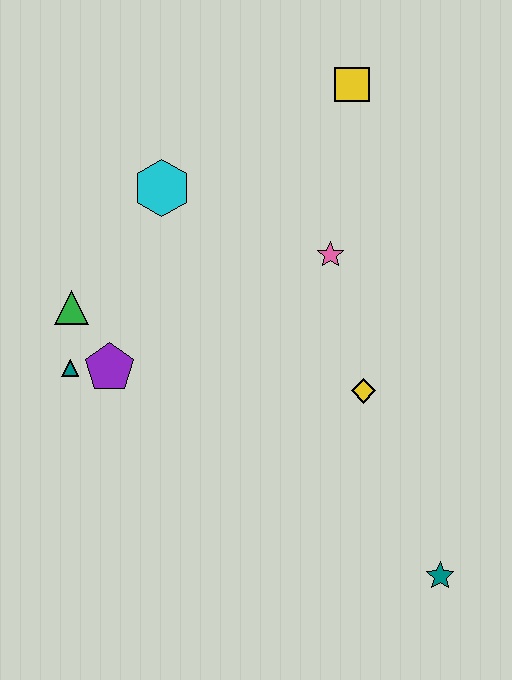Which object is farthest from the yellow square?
The teal star is farthest from the yellow square.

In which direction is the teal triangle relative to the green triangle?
The teal triangle is below the green triangle.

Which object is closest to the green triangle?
The teal triangle is closest to the green triangle.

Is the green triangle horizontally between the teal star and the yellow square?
No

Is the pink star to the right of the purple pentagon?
Yes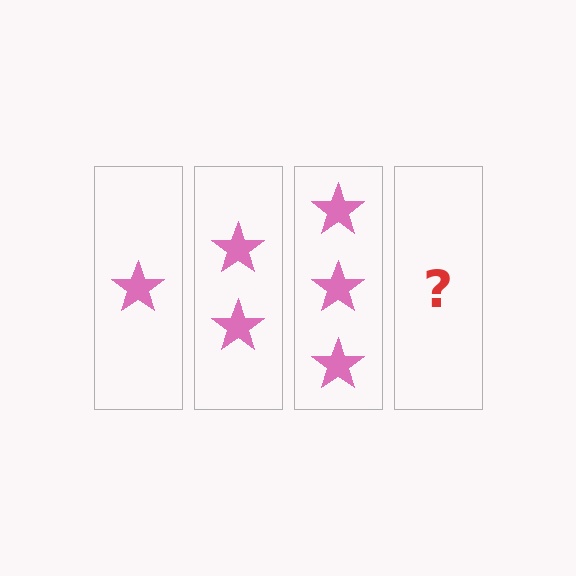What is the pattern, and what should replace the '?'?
The pattern is that each step adds one more star. The '?' should be 4 stars.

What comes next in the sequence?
The next element should be 4 stars.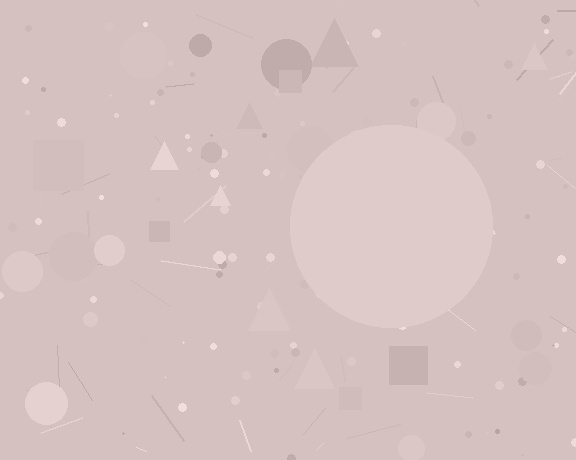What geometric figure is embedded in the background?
A circle is embedded in the background.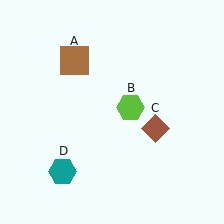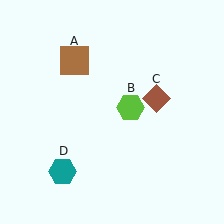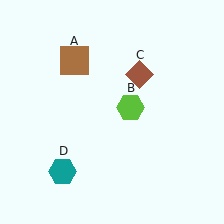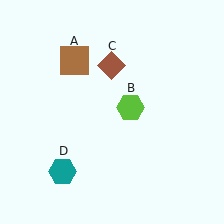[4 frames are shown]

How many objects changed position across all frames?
1 object changed position: brown diamond (object C).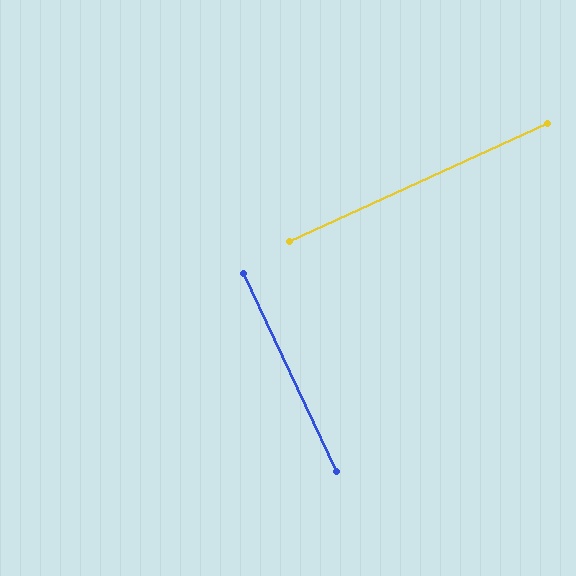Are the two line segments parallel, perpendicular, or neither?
Perpendicular — they meet at approximately 89°.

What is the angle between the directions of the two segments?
Approximately 89 degrees.